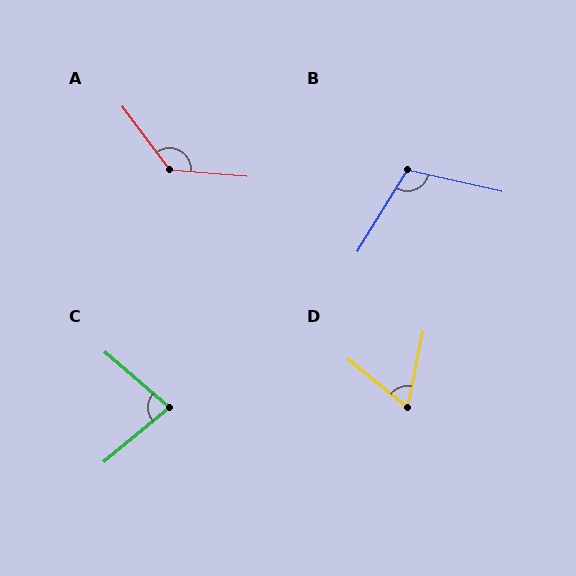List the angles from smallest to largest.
D (63°), C (81°), B (109°), A (132°).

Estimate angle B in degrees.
Approximately 109 degrees.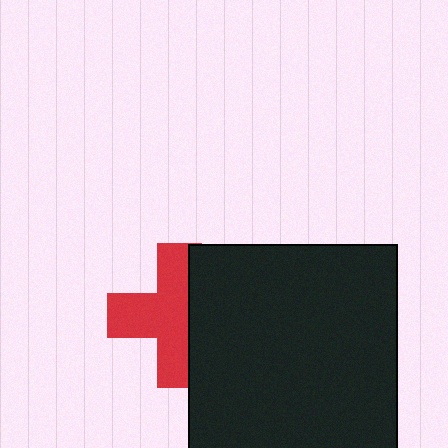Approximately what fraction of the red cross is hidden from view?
Roughly 39% of the red cross is hidden behind the black square.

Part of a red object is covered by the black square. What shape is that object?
It is a cross.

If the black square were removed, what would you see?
You would see the complete red cross.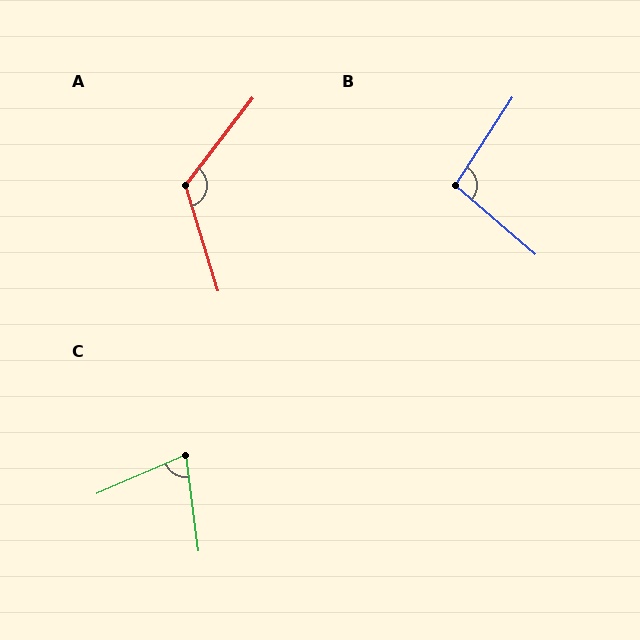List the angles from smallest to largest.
C (74°), B (98°), A (125°).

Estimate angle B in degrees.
Approximately 98 degrees.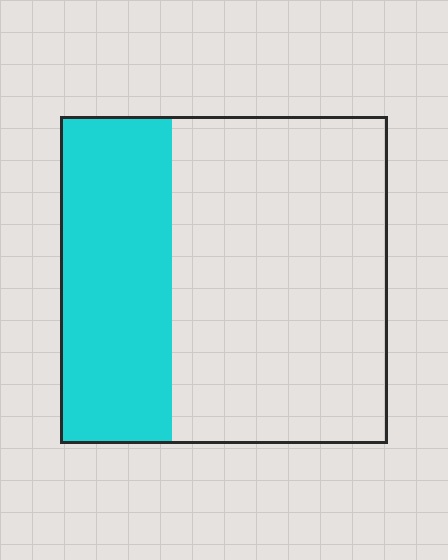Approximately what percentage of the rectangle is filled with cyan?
Approximately 35%.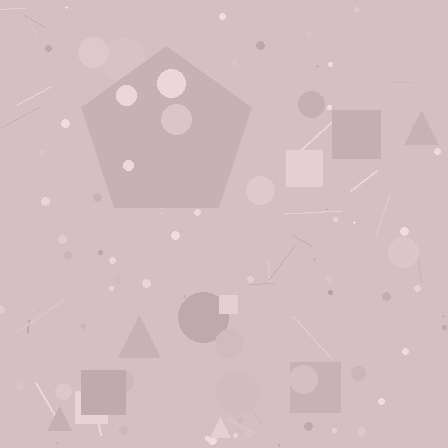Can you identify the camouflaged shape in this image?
The camouflaged shape is a pentagon.